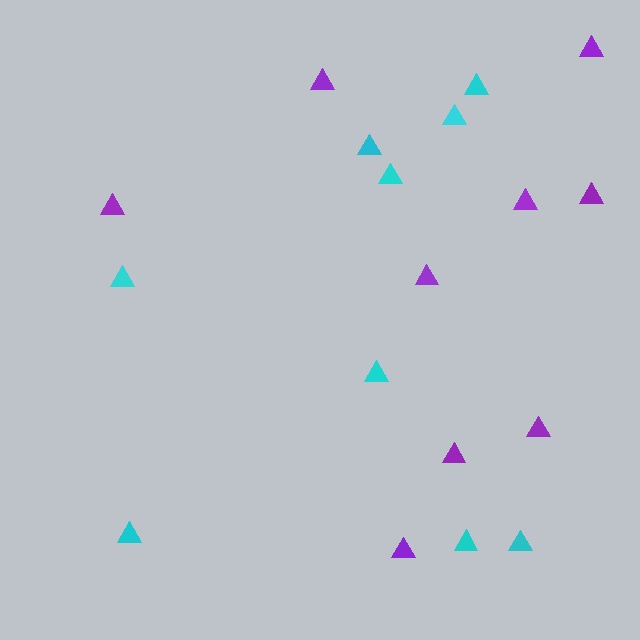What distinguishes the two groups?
There are 2 groups: one group of cyan triangles (9) and one group of purple triangles (9).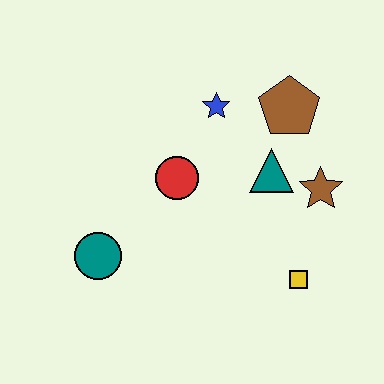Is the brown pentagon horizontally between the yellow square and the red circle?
Yes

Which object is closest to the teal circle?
The red circle is closest to the teal circle.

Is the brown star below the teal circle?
No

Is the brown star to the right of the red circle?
Yes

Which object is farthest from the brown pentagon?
The teal circle is farthest from the brown pentagon.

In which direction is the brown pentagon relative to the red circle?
The brown pentagon is to the right of the red circle.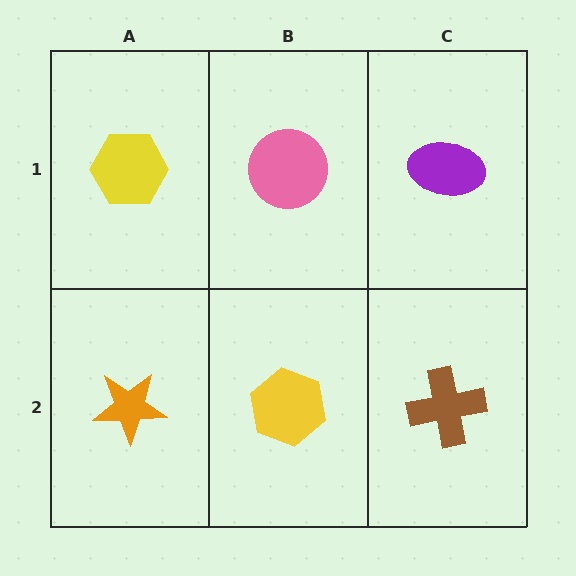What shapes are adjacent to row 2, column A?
A yellow hexagon (row 1, column A), a yellow hexagon (row 2, column B).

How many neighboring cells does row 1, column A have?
2.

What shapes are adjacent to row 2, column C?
A purple ellipse (row 1, column C), a yellow hexagon (row 2, column B).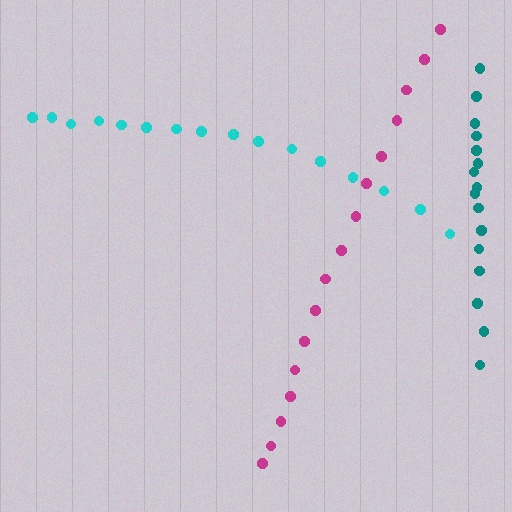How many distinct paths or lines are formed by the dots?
There are 3 distinct paths.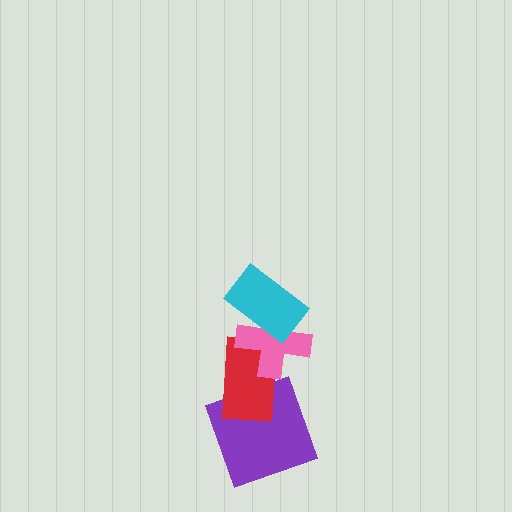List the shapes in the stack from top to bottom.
From top to bottom: the cyan rectangle, the pink cross, the red rectangle, the purple square.